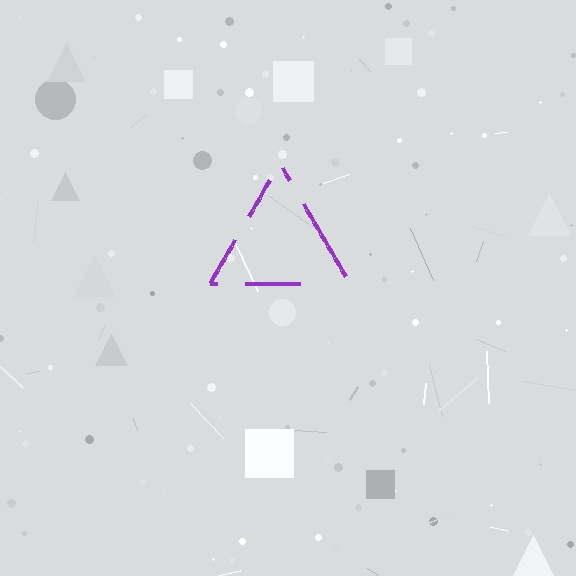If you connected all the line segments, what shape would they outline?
They would outline a triangle.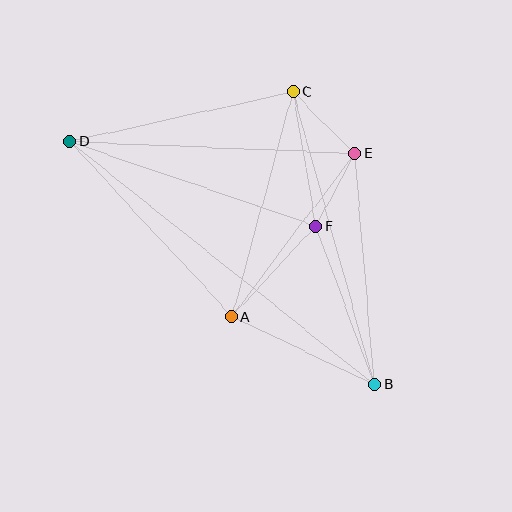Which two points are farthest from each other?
Points B and D are farthest from each other.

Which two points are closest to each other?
Points E and F are closest to each other.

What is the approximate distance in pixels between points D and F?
The distance between D and F is approximately 260 pixels.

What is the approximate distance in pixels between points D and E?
The distance between D and E is approximately 285 pixels.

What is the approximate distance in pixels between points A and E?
The distance between A and E is approximately 205 pixels.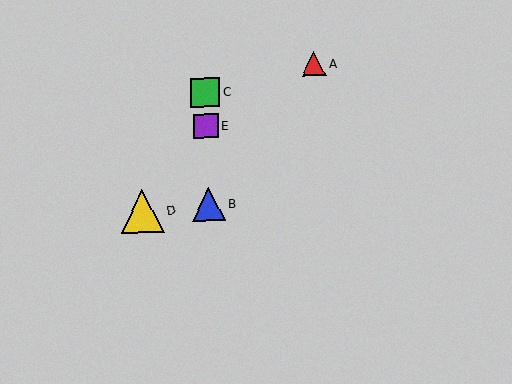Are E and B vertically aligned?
Yes, both are at x≈206.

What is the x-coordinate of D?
Object D is at x≈142.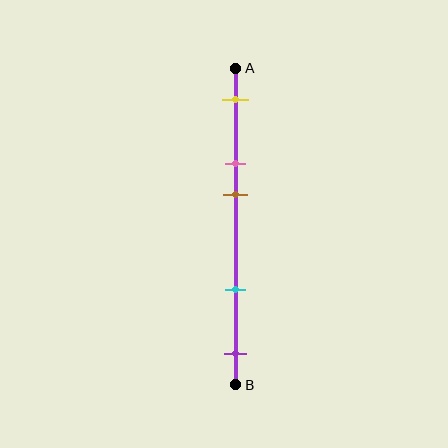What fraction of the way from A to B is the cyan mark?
The cyan mark is approximately 70% (0.7) of the way from A to B.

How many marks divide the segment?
There are 5 marks dividing the segment.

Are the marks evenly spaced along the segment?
No, the marks are not evenly spaced.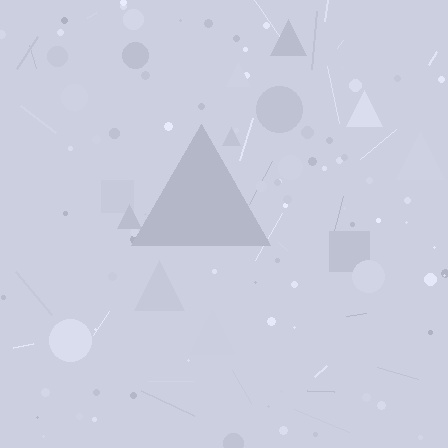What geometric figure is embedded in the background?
A triangle is embedded in the background.